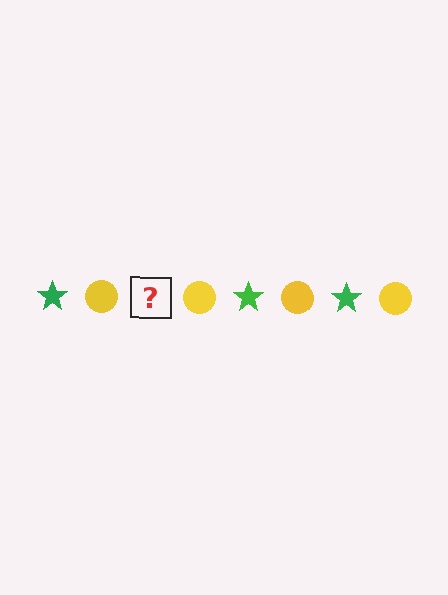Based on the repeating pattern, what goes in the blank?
The blank should be a green star.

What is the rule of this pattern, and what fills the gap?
The rule is that the pattern alternates between green star and yellow circle. The gap should be filled with a green star.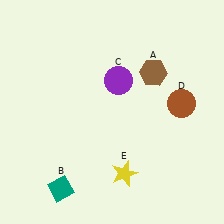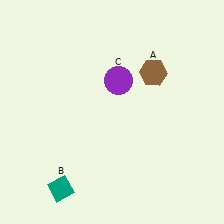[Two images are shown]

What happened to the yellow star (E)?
The yellow star (E) was removed in Image 2. It was in the bottom-right area of Image 1.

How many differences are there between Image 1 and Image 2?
There are 2 differences between the two images.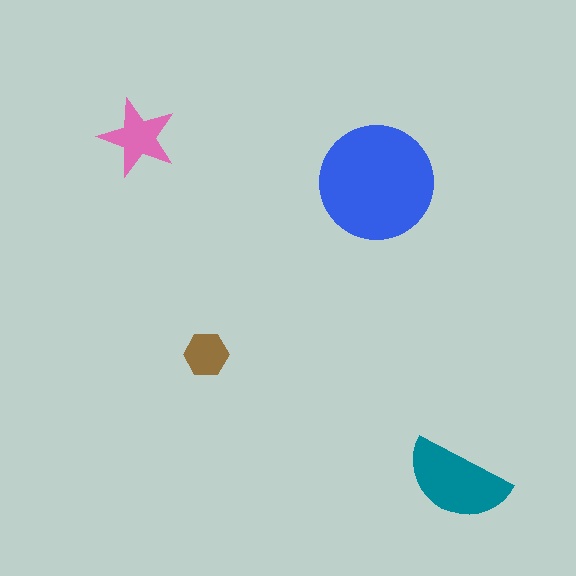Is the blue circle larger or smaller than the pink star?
Larger.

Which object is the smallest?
The brown hexagon.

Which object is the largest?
The blue circle.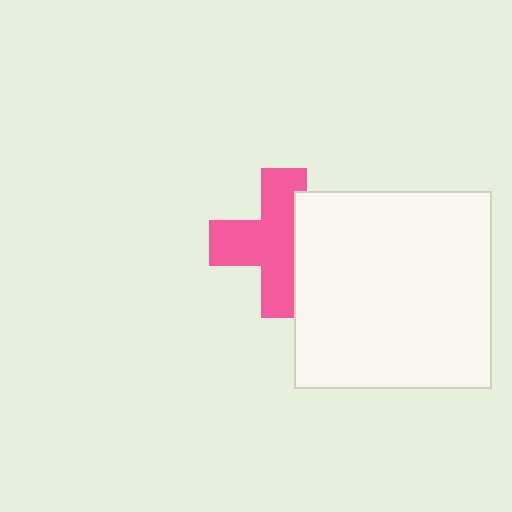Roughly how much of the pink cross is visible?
About half of it is visible (roughly 64%).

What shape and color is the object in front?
The object in front is a white square.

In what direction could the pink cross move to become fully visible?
The pink cross could move left. That would shift it out from behind the white square entirely.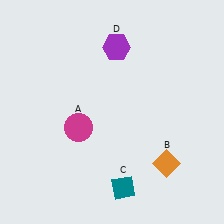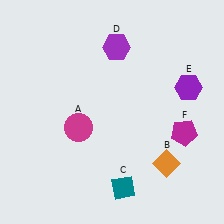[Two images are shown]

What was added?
A purple hexagon (E), a magenta pentagon (F) were added in Image 2.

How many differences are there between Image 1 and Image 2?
There are 2 differences between the two images.